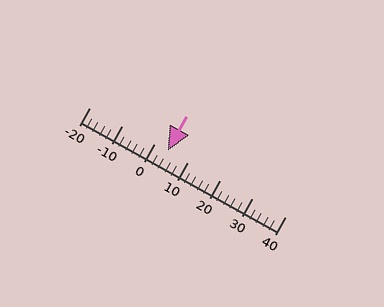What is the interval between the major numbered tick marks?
The major tick marks are spaced 10 units apart.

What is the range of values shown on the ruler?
The ruler shows values from -20 to 40.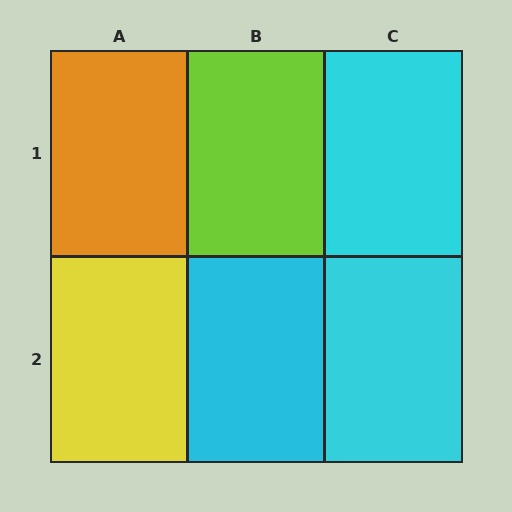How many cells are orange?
1 cell is orange.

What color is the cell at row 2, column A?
Yellow.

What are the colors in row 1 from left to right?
Orange, lime, cyan.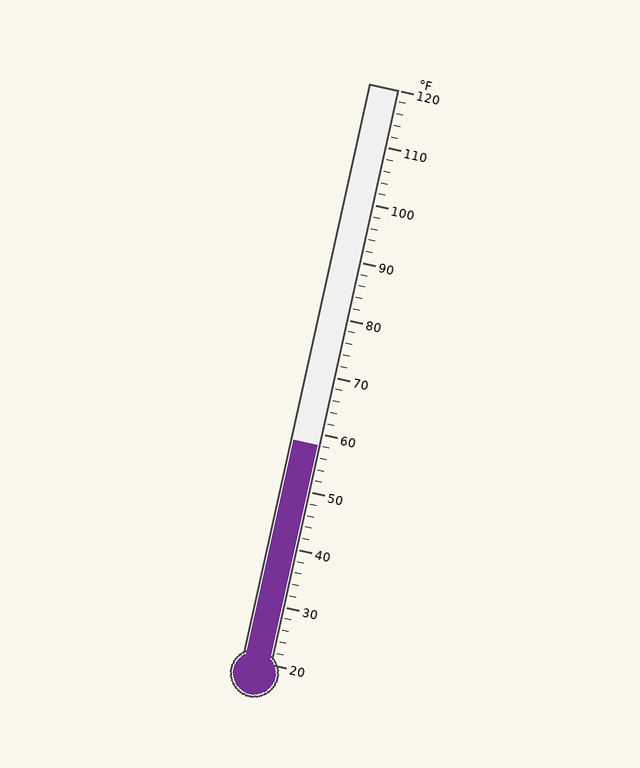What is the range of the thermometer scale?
The thermometer scale ranges from 20°F to 120°F.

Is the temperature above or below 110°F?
The temperature is below 110°F.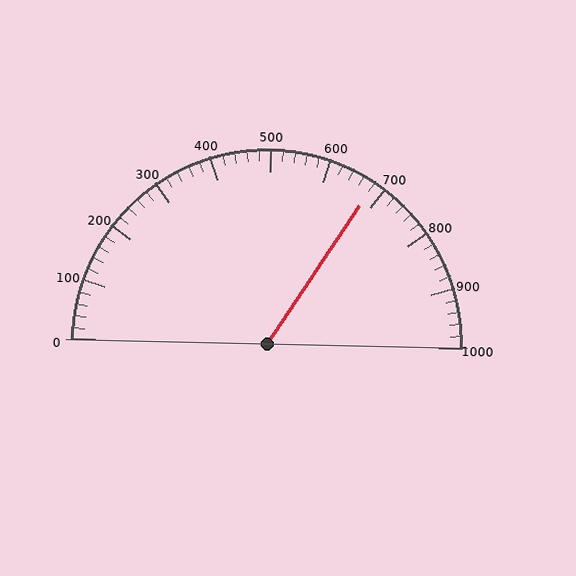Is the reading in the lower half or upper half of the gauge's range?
The reading is in the upper half of the range (0 to 1000).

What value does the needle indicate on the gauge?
The needle indicates approximately 680.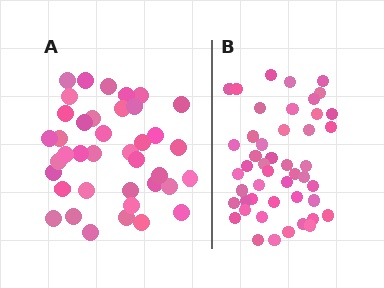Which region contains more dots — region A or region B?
Region B (the right region) has more dots.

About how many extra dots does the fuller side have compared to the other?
Region B has roughly 8 or so more dots than region A.